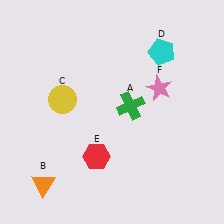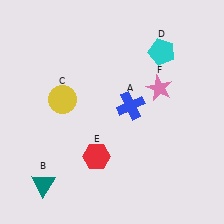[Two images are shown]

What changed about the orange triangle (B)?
In Image 1, B is orange. In Image 2, it changed to teal.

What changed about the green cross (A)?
In Image 1, A is green. In Image 2, it changed to blue.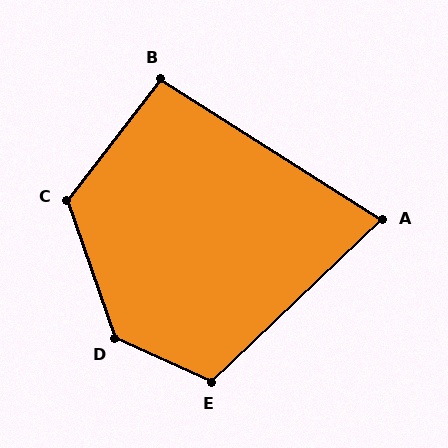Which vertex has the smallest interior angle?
A, at approximately 76 degrees.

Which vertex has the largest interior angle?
D, at approximately 133 degrees.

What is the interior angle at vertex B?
Approximately 95 degrees (obtuse).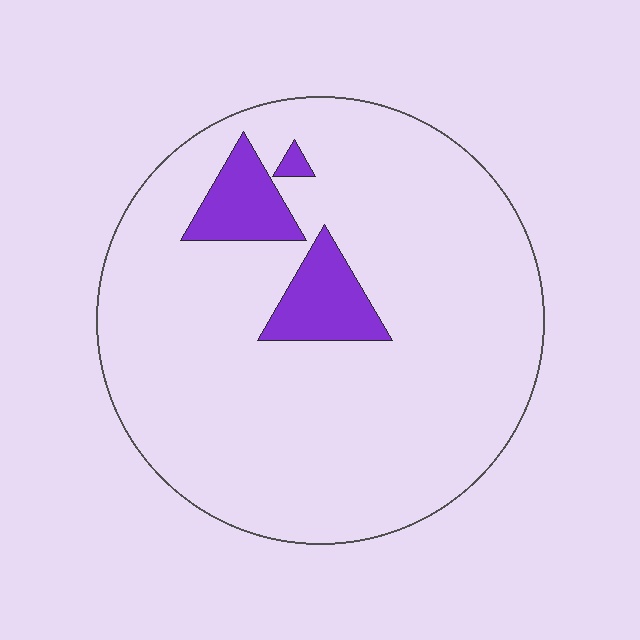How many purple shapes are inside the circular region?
3.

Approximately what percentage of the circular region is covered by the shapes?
Approximately 10%.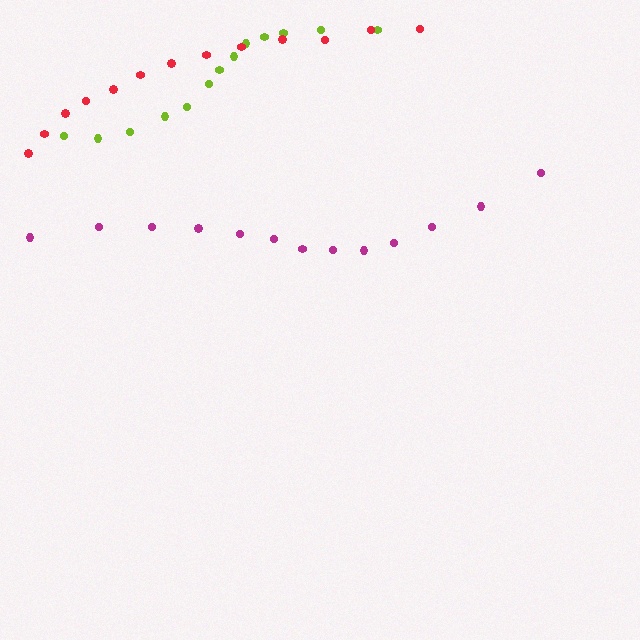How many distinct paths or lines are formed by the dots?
There are 3 distinct paths.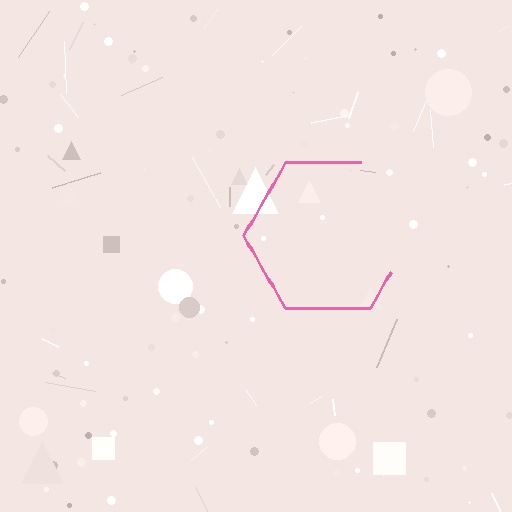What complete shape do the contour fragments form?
The contour fragments form a hexagon.